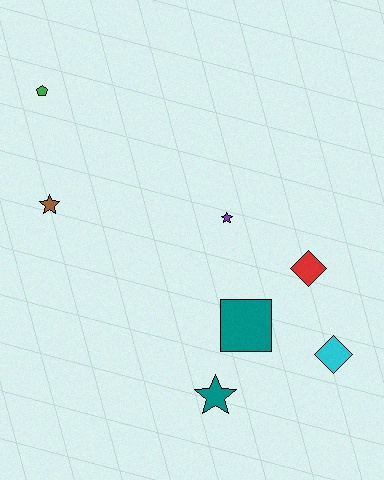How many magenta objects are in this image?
There are no magenta objects.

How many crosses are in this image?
There are no crosses.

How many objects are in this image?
There are 7 objects.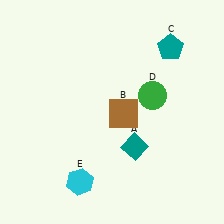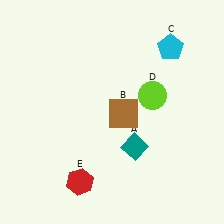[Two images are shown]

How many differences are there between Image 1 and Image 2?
There are 3 differences between the two images.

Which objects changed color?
C changed from teal to cyan. D changed from green to lime. E changed from cyan to red.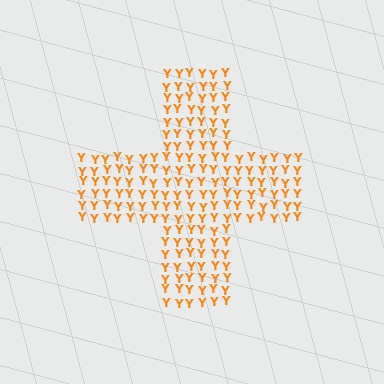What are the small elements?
The small elements are letter Y's.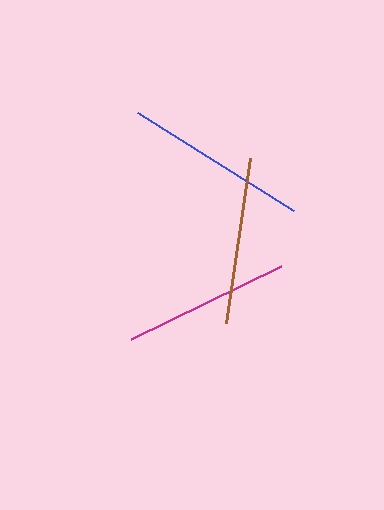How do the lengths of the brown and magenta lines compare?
The brown and magenta lines are approximately the same length.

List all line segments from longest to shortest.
From longest to shortest: blue, brown, magenta.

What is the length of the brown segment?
The brown segment is approximately 167 pixels long.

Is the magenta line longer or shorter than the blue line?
The blue line is longer than the magenta line.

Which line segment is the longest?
The blue line is the longest at approximately 184 pixels.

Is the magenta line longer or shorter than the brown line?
The brown line is longer than the magenta line.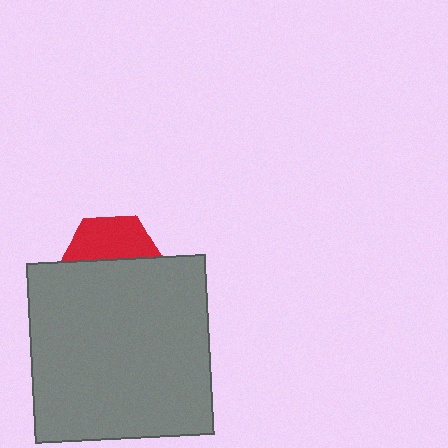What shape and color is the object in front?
The object in front is a gray square.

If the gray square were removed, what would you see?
You would see the complete red hexagon.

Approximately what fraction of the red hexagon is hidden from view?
Roughly 54% of the red hexagon is hidden behind the gray square.